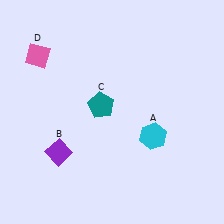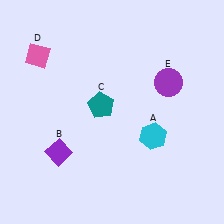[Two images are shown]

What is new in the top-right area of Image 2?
A purple circle (E) was added in the top-right area of Image 2.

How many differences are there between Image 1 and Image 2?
There is 1 difference between the two images.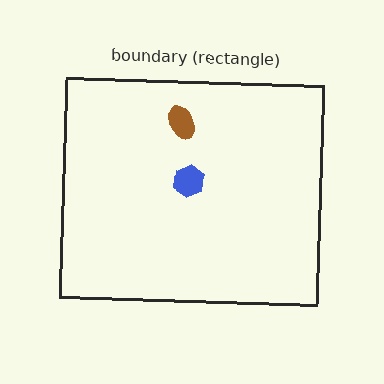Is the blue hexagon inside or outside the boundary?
Inside.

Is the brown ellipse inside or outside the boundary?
Inside.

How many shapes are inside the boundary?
2 inside, 0 outside.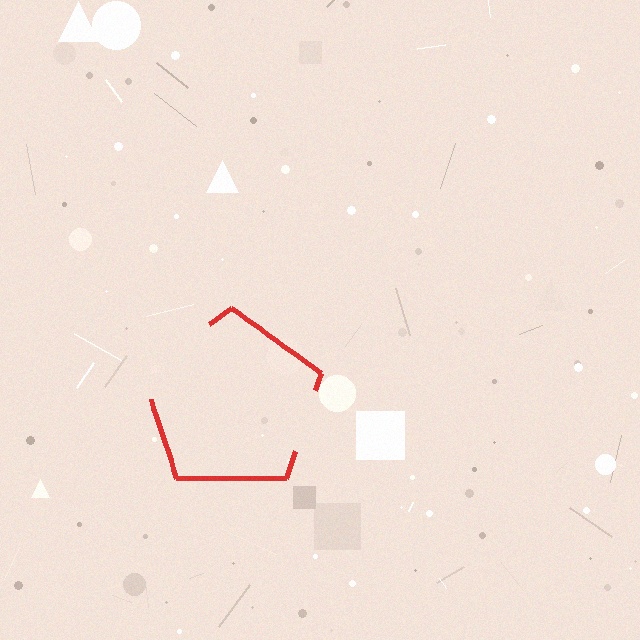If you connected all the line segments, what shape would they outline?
They would outline a pentagon.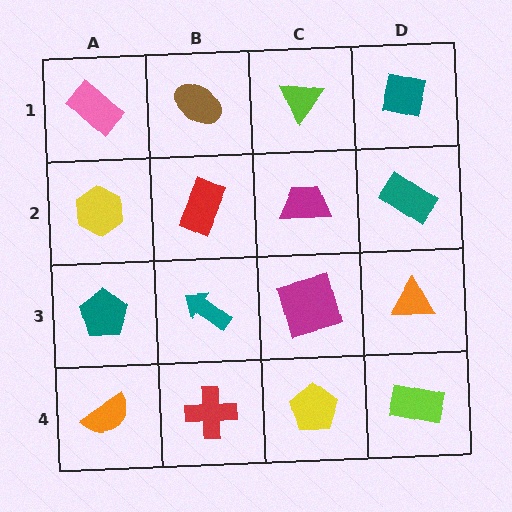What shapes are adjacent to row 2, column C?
A lime triangle (row 1, column C), a magenta square (row 3, column C), a red rectangle (row 2, column B), a teal rectangle (row 2, column D).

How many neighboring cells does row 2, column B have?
4.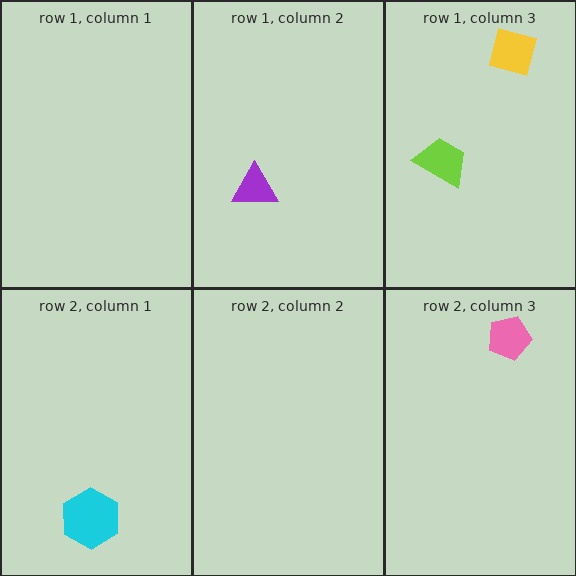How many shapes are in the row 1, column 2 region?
1.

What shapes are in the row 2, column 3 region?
The pink pentagon.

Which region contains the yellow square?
The row 1, column 3 region.